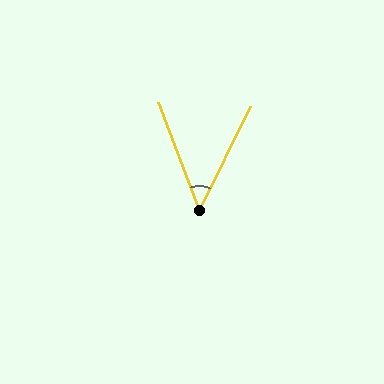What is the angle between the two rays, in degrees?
Approximately 47 degrees.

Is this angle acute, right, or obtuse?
It is acute.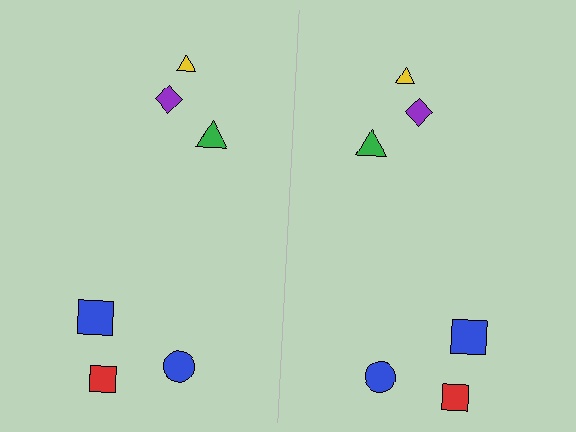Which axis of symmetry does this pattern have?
The pattern has a vertical axis of symmetry running through the center of the image.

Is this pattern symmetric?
Yes, this pattern has bilateral (reflection) symmetry.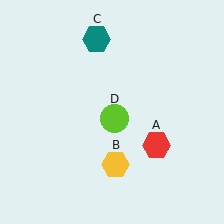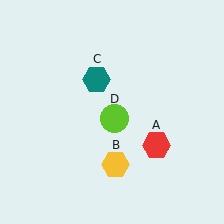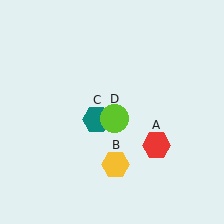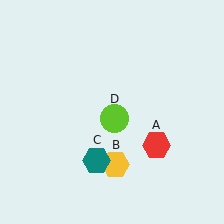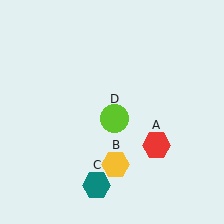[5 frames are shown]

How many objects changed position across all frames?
1 object changed position: teal hexagon (object C).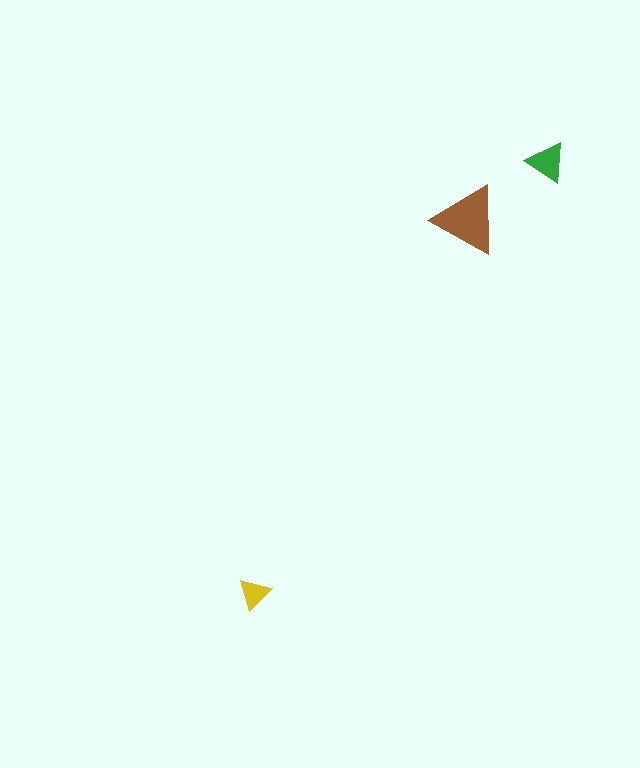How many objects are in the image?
There are 3 objects in the image.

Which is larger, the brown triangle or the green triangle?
The brown one.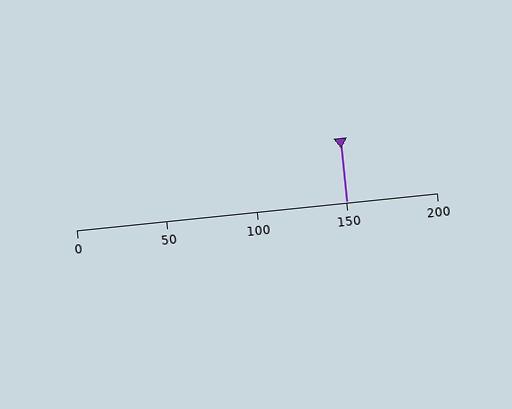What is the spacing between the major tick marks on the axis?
The major ticks are spaced 50 apart.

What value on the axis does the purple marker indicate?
The marker indicates approximately 150.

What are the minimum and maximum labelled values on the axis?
The axis runs from 0 to 200.